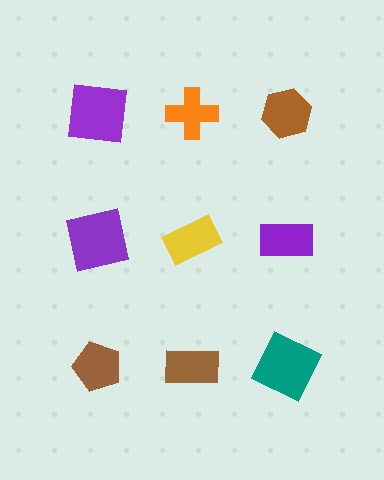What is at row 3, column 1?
A brown pentagon.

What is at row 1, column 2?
An orange cross.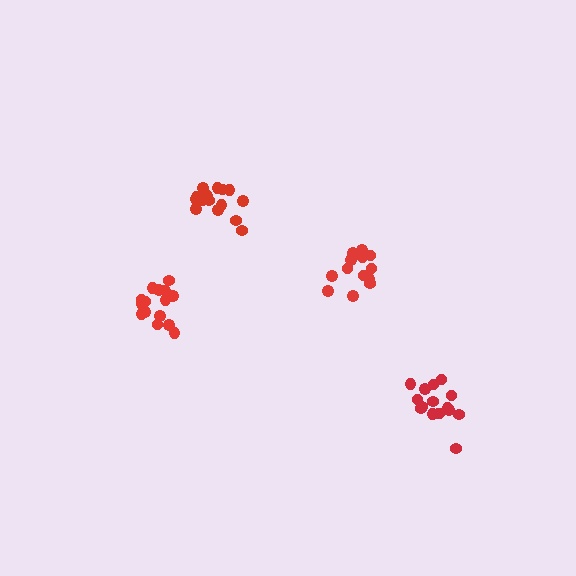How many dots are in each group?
Group 1: 16 dots, Group 2: 15 dots, Group 3: 16 dots, Group 4: 14 dots (61 total).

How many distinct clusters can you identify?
There are 4 distinct clusters.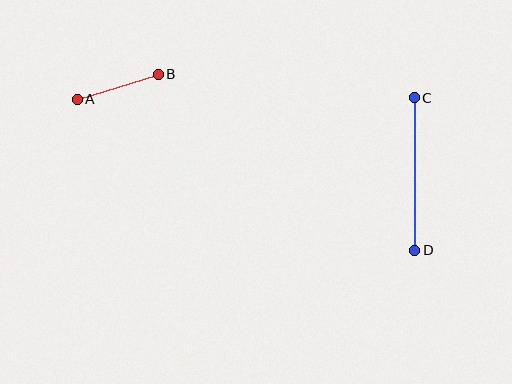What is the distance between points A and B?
The distance is approximately 85 pixels.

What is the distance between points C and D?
The distance is approximately 153 pixels.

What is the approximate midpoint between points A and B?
The midpoint is at approximately (118, 87) pixels.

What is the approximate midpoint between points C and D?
The midpoint is at approximately (415, 174) pixels.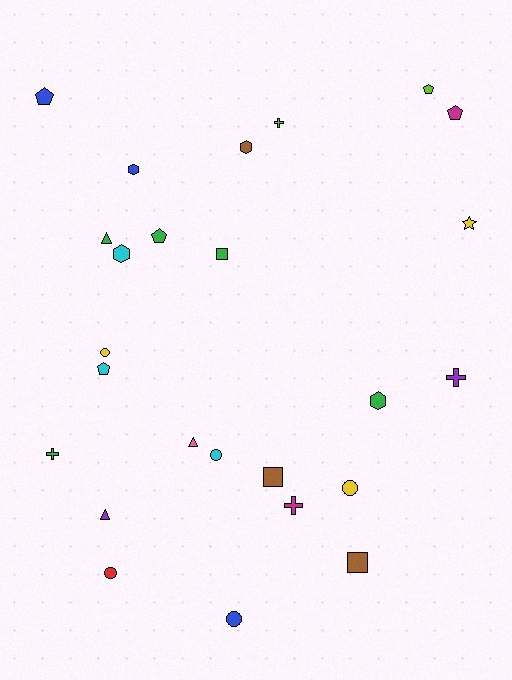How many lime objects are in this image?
There are 2 lime objects.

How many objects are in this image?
There are 25 objects.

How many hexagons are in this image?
There are 4 hexagons.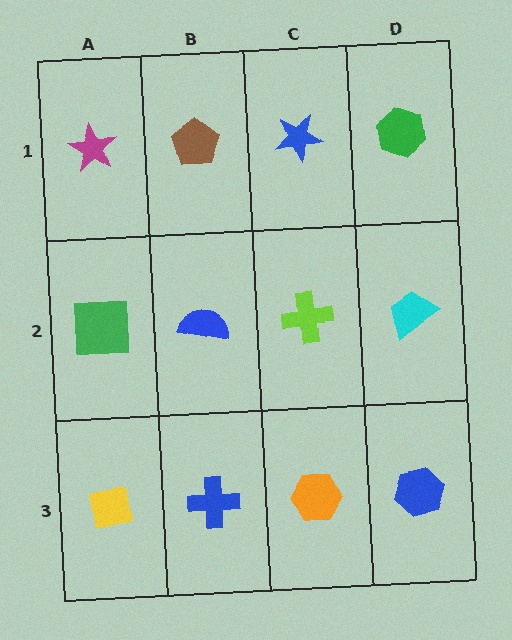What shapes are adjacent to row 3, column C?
A lime cross (row 2, column C), a blue cross (row 3, column B), a blue hexagon (row 3, column D).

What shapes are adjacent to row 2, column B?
A brown pentagon (row 1, column B), a blue cross (row 3, column B), a green square (row 2, column A), a lime cross (row 2, column C).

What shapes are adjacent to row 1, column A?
A green square (row 2, column A), a brown pentagon (row 1, column B).